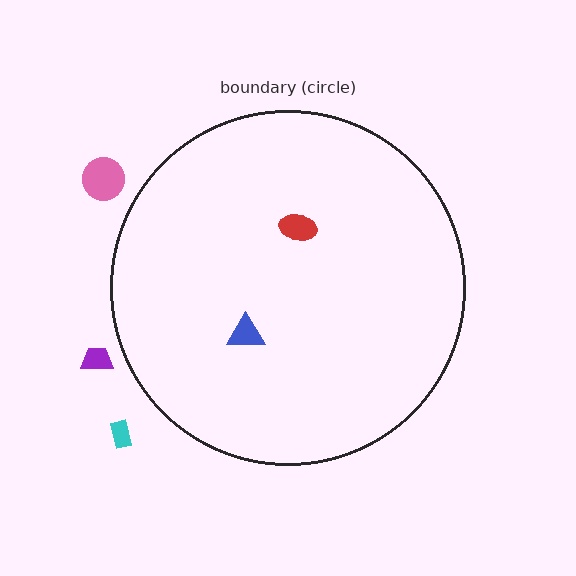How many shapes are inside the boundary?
2 inside, 3 outside.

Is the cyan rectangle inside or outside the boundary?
Outside.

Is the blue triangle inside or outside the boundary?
Inside.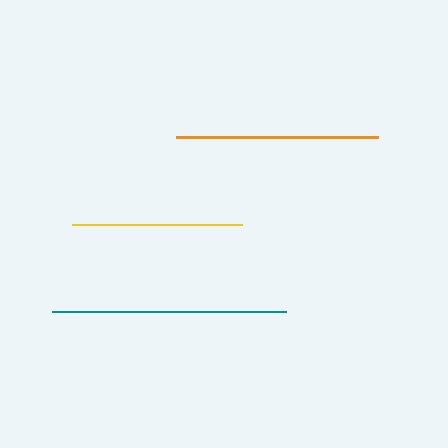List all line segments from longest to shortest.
From longest to shortest: teal, orange, yellow.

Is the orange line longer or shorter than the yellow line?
The orange line is longer than the yellow line.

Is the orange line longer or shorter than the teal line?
The teal line is longer than the orange line.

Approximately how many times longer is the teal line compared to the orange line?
The teal line is approximately 1.2 times the length of the orange line.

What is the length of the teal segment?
The teal segment is approximately 234 pixels long.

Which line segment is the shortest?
The yellow line is the shortest at approximately 170 pixels.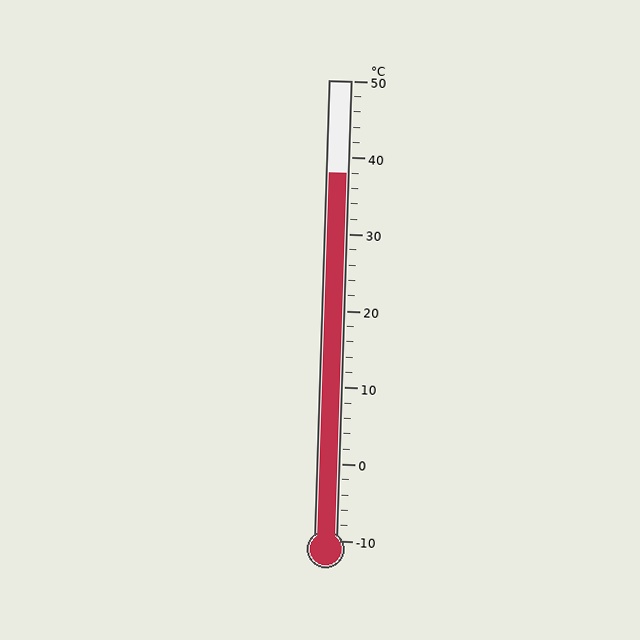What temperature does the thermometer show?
The thermometer shows approximately 38°C.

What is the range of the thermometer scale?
The thermometer scale ranges from -10°C to 50°C.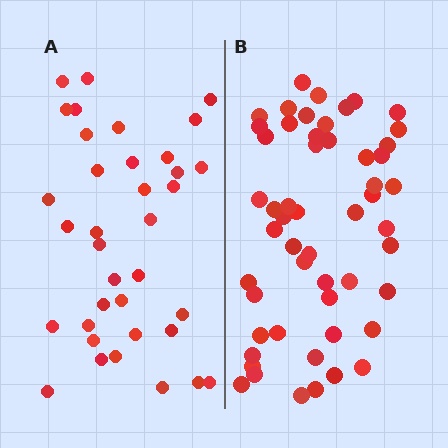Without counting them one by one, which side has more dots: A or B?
Region B (the right region) has more dots.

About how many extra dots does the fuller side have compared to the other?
Region B has approximately 15 more dots than region A.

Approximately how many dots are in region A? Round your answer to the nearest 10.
About 40 dots. (The exact count is 36, which rounds to 40.)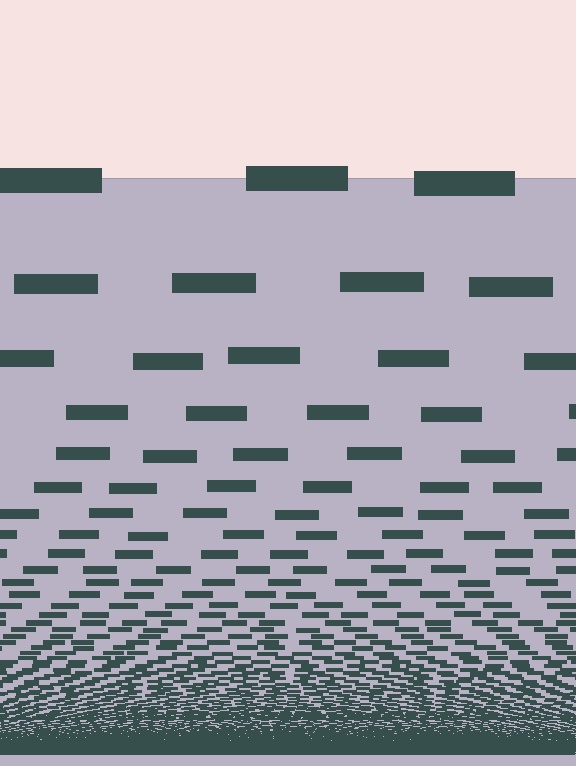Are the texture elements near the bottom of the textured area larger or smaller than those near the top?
Smaller. The gradient is inverted — elements near the bottom are smaller and denser.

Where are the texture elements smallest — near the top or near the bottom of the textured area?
Near the bottom.